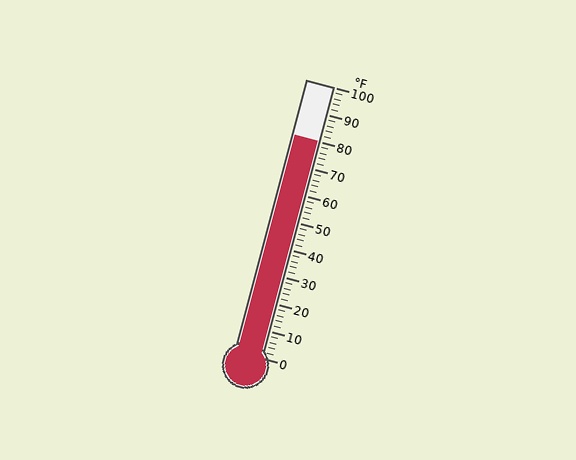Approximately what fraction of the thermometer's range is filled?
The thermometer is filled to approximately 80% of its range.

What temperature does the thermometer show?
The thermometer shows approximately 80°F.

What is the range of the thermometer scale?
The thermometer scale ranges from 0°F to 100°F.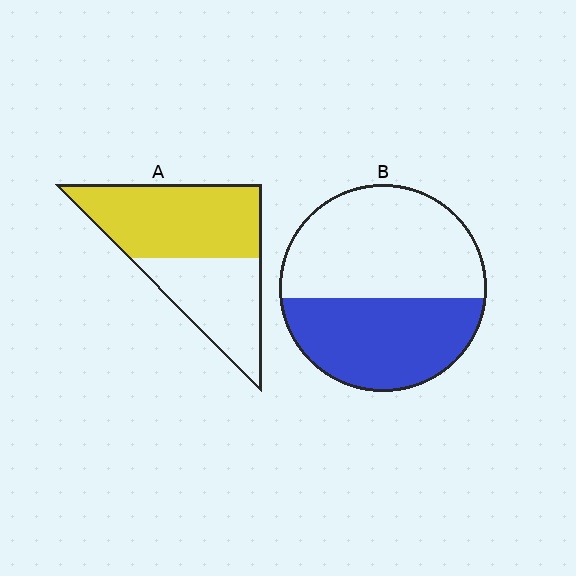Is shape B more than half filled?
No.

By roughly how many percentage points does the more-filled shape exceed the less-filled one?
By roughly 15 percentage points (A over B).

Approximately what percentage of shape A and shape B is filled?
A is approximately 60% and B is approximately 45%.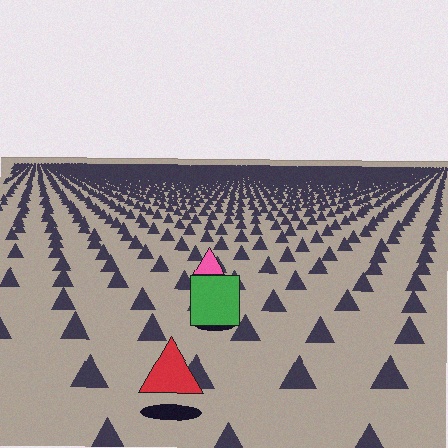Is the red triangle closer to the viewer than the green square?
Yes. The red triangle is closer — you can tell from the texture gradient: the ground texture is coarser near it.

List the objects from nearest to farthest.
From nearest to farthest: the red triangle, the green square, the pink triangle.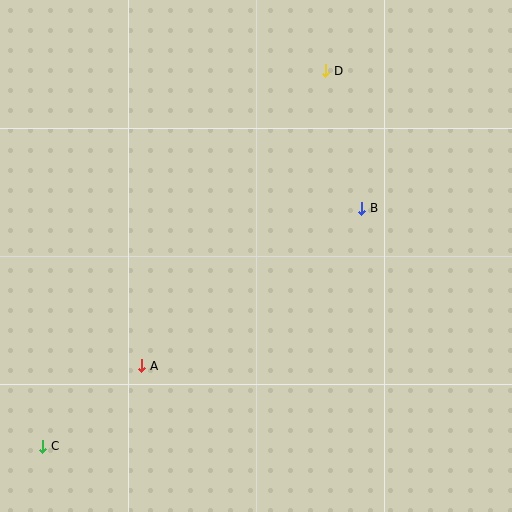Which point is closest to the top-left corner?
Point D is closest to the top-left corner.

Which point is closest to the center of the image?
Point B at (362, 208) is closest to the center.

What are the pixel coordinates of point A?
Point A is at (142, 366).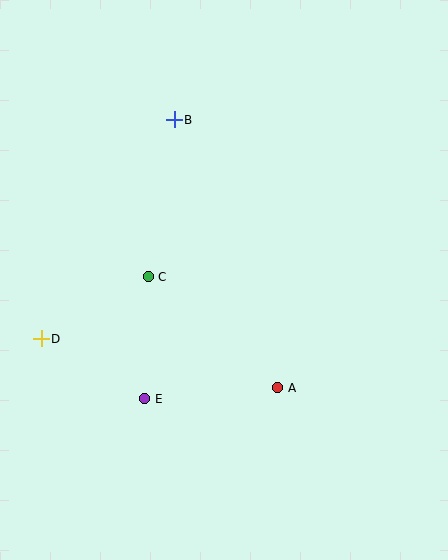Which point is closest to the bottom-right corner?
Point A is closest to the bottom-right corner.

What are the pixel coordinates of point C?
Point C is at (148, 277).